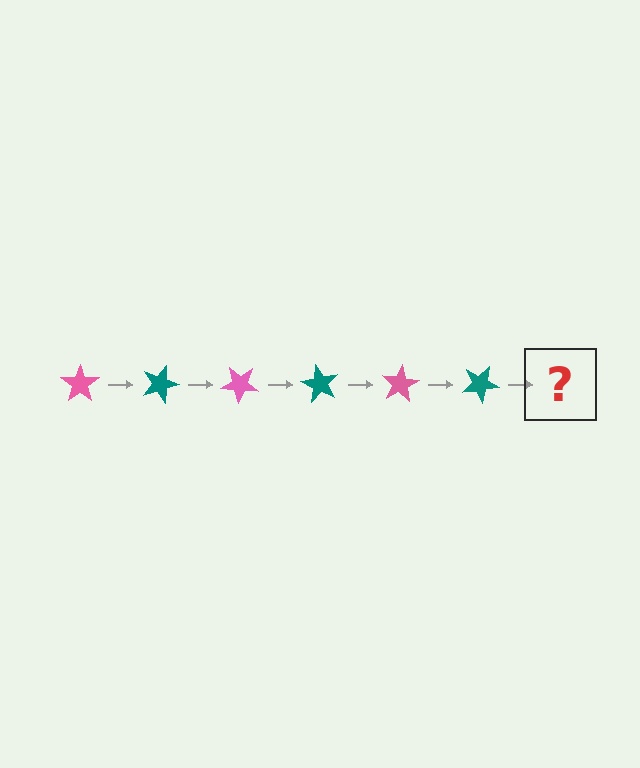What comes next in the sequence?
The next element should be a pink star, rotated 120 degrees from the start.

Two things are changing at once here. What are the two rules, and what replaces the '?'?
The two rules are that it rotates 20 degrees each step and the color cycles through pink and teal. The '?' should be a pink star, rotated 120 degrees from the start.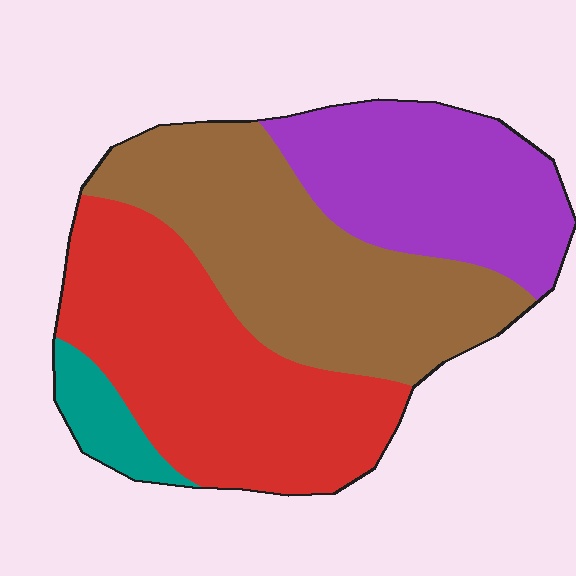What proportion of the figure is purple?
Purple covers about 25% of the figure.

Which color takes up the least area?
Teal, at roughly 5%.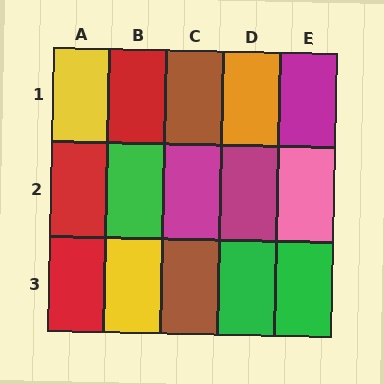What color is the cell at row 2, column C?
Magenta.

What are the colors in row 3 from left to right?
Red, yellow, brown, green, green.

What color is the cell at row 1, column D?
Orange.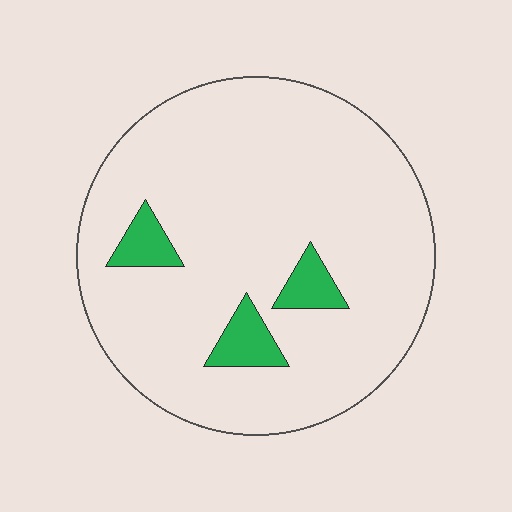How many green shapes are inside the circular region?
3.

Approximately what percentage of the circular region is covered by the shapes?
Approximately 10%.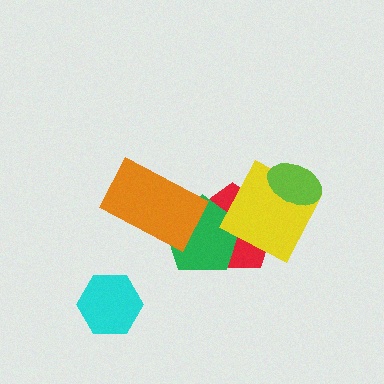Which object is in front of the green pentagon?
The orange rectangle is in front of the green pentagon.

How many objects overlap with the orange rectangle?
2 objects overlap with the orange rectangle.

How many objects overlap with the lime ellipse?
1 object overlaps with the lime ellipse.